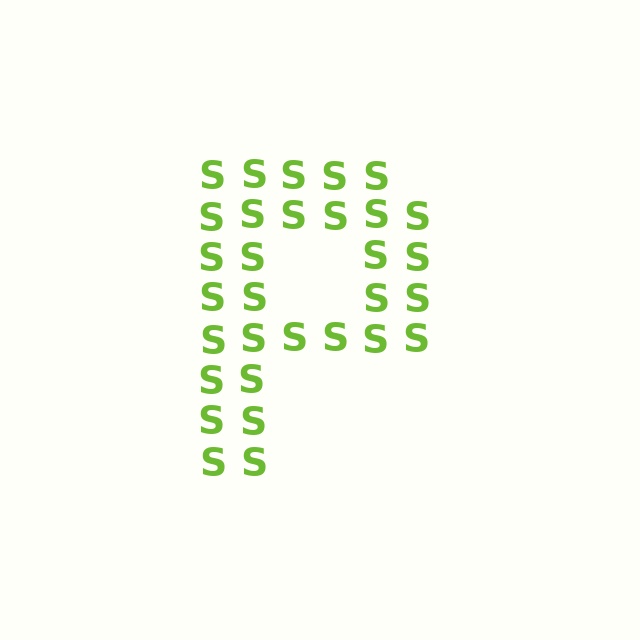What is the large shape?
The large shape is the letter P.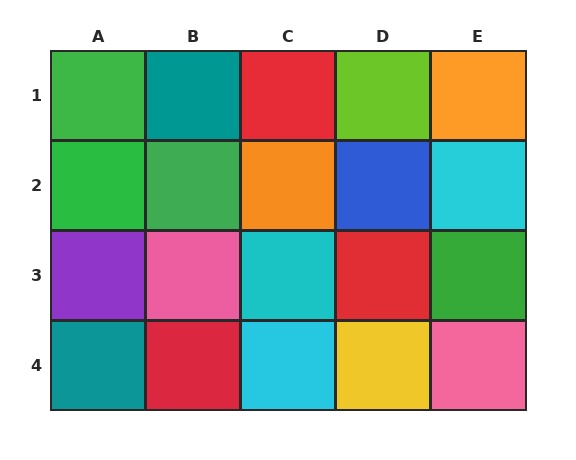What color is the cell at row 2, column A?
Green.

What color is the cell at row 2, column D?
Blue.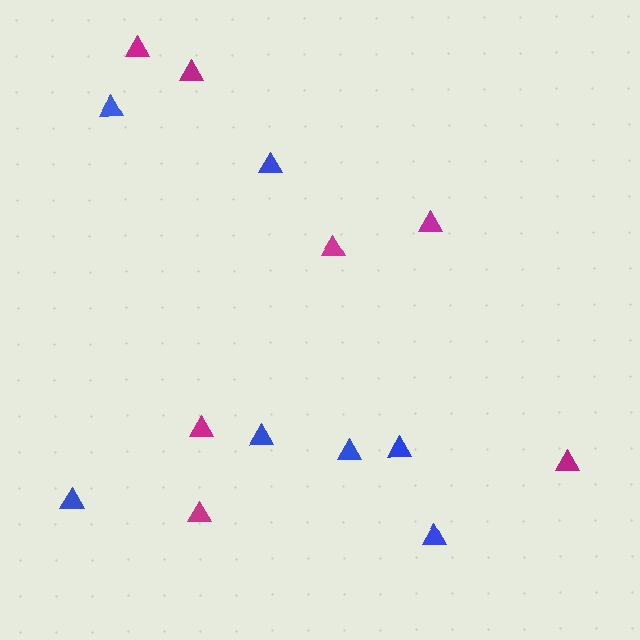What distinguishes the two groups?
There are 2 groups: one group of blue triangles (7) and one group of magenta triangles (7).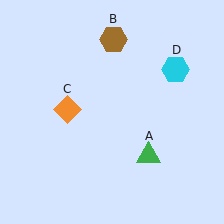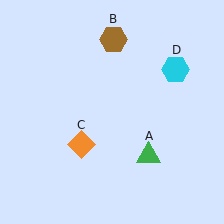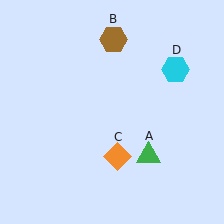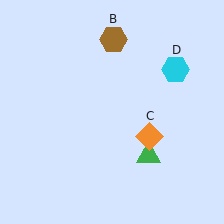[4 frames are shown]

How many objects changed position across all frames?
1 object changed position: orange diamond (object C).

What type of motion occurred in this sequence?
The orange diamond (object C) rotated counterclockwise around the center of the scene.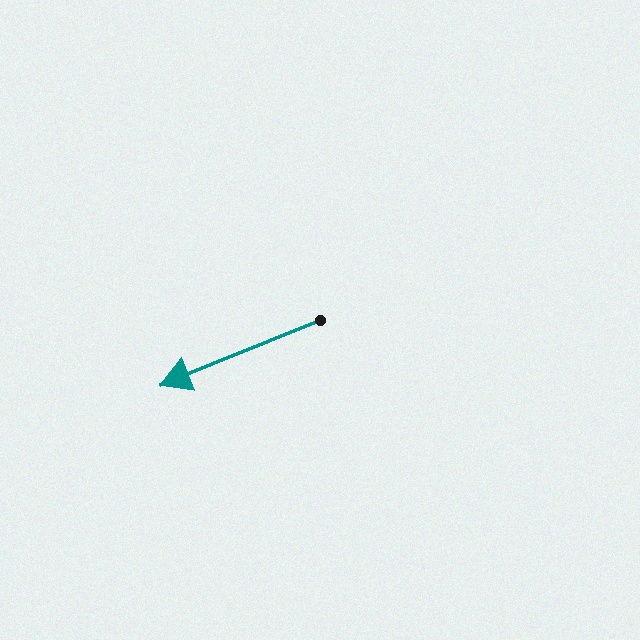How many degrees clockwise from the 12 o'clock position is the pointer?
Approximately 248 degrees.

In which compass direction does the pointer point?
West.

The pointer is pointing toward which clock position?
Roughly 8 o'clock.